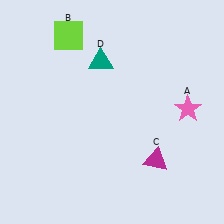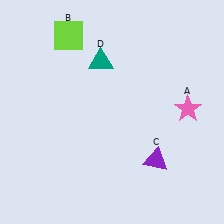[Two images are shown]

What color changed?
The triangle (C) changed from magenta in Image 1 to purple in Image 2.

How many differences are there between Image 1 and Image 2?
There is 1 difference between the two images.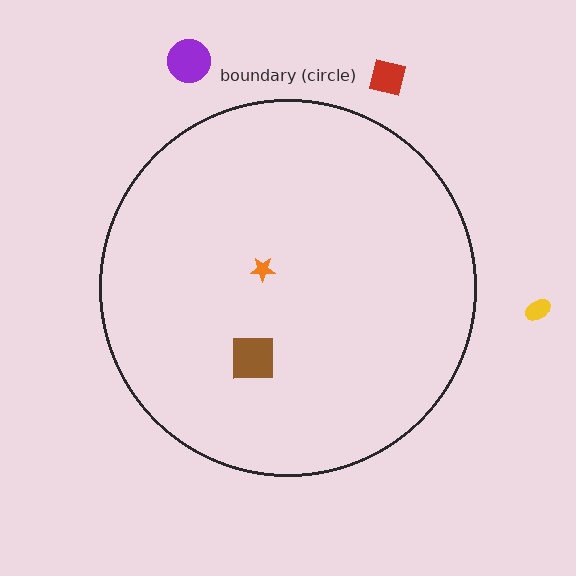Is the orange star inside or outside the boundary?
Inside.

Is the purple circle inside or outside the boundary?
Outside.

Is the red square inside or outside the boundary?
Outside.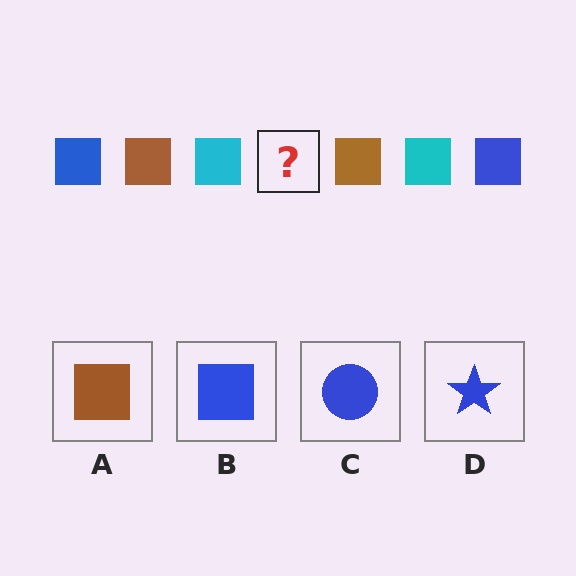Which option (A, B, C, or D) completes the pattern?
B.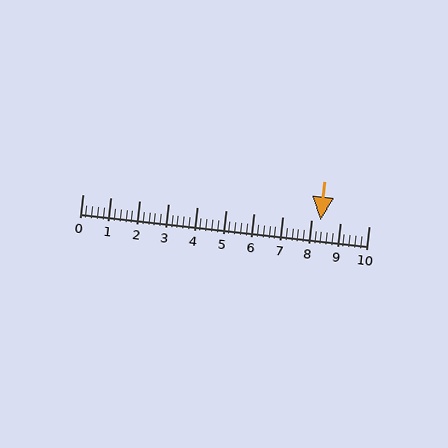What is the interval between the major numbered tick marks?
The major tick marks are spaced 1 units apart.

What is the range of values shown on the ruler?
The ruler shows values from 0 to 10.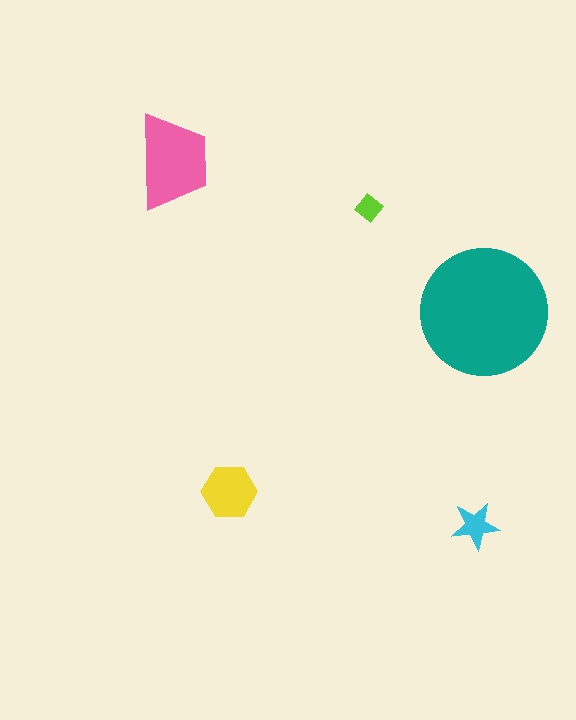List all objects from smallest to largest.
The lime diamond, the cyan star, the yellow hexagon, the pink trapezoid, the teal circle.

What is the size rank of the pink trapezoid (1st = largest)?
2nd.